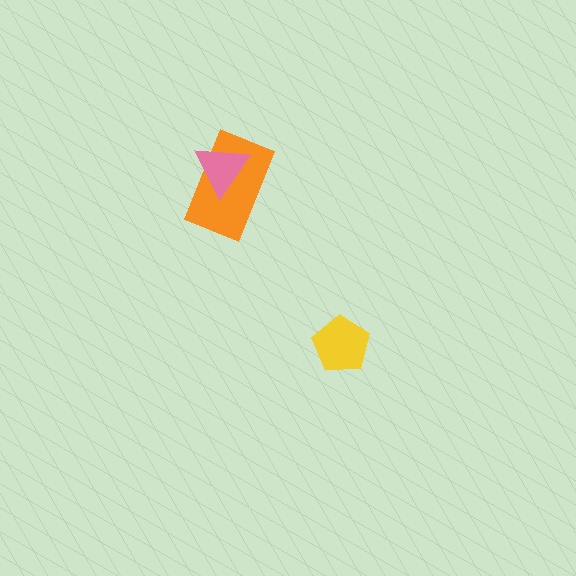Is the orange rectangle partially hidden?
Yes, it is partially covered by another shape.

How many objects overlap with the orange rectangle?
1 object overlaps with the orange rectangle.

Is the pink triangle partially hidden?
No, no other shape covers it.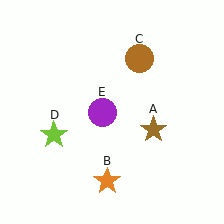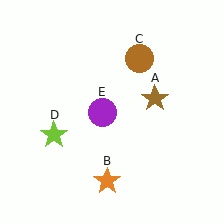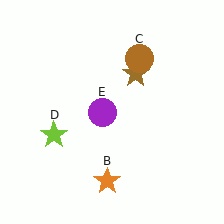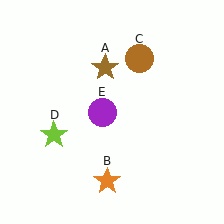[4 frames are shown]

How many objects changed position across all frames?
1 object changed position: brown star (object A).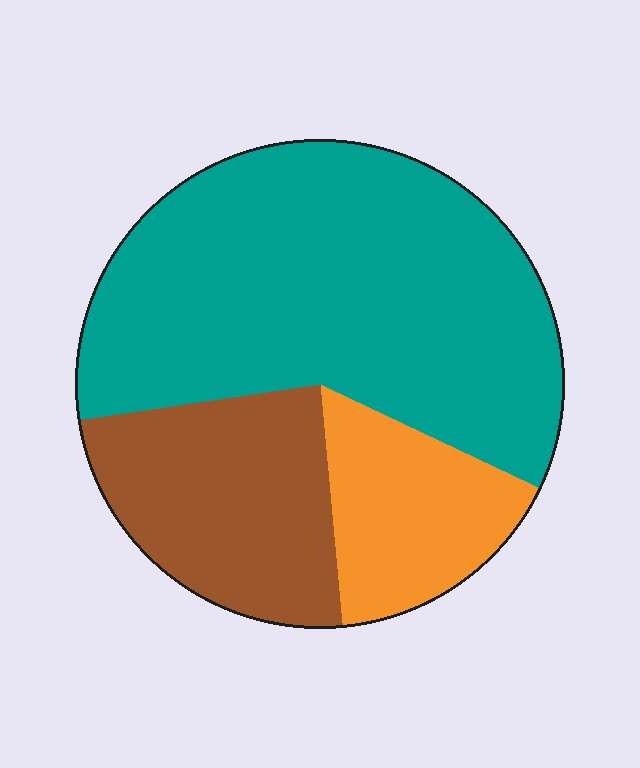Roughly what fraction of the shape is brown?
Brown covers about 25% of the shape.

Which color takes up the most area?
Teal, at roughly 60%.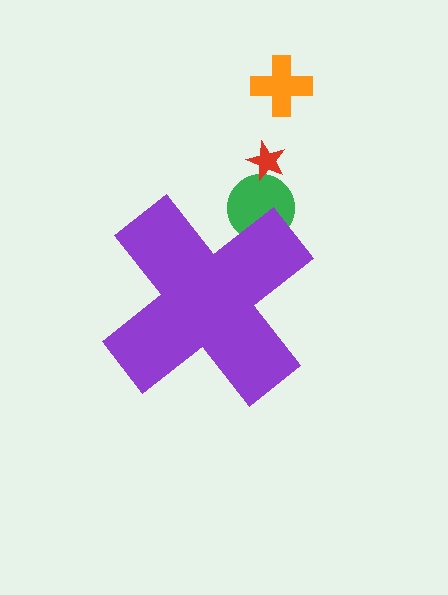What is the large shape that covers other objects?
A purple cross.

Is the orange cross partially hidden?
No, the orange cross is fully visible.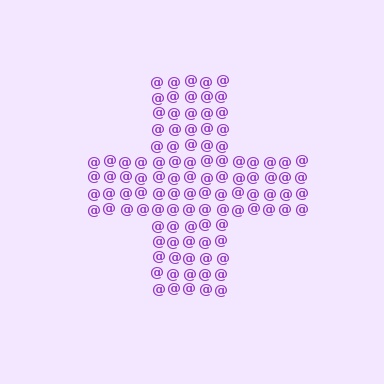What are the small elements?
The small elements are at signs.